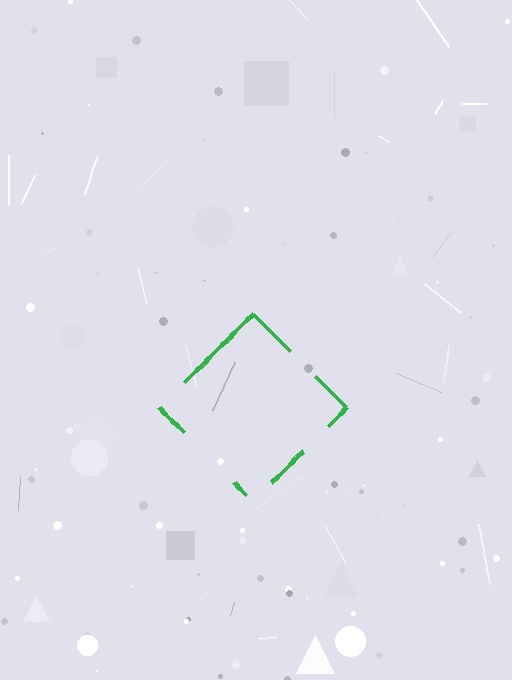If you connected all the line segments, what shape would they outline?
They would outline a diamond.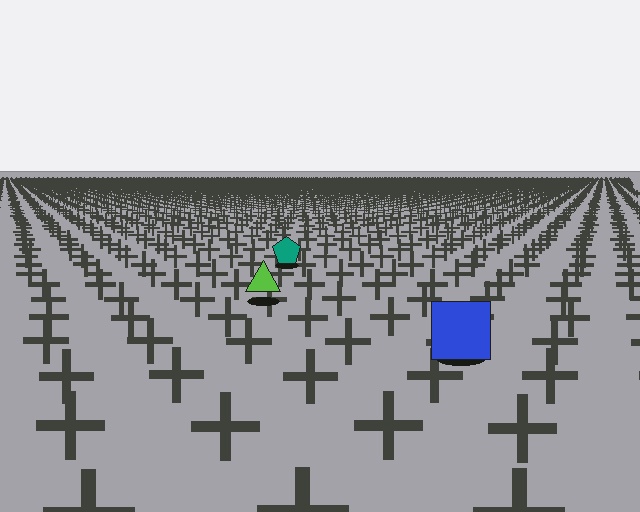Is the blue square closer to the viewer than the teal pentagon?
Yes. The blue square is closer — you can tell from the texture gradient: the ground texture is coarser near it.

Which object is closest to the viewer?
The blue square is closest. The texture marks near it are larger and more spread out.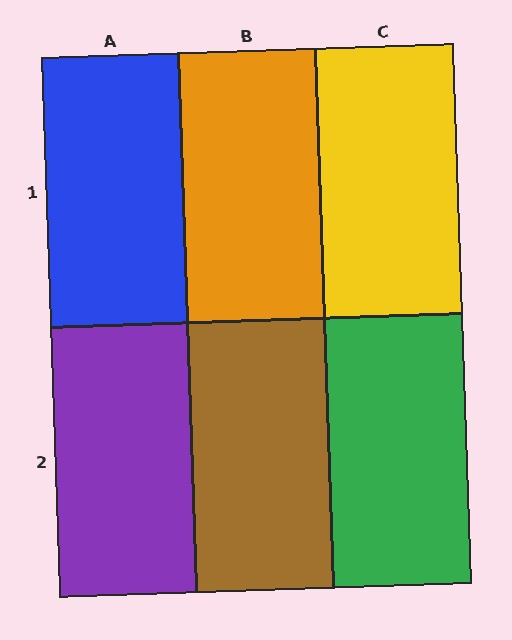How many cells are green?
1 cell is green.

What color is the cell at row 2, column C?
Green.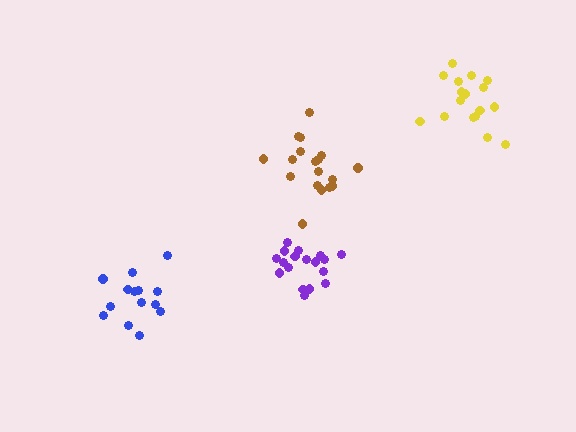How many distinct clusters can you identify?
There are 4 distinct clusters.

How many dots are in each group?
Group 1: 18 dots, Group 2: 17 dots, Group 3: 14 dots, Group 4: 18 dots (67 total).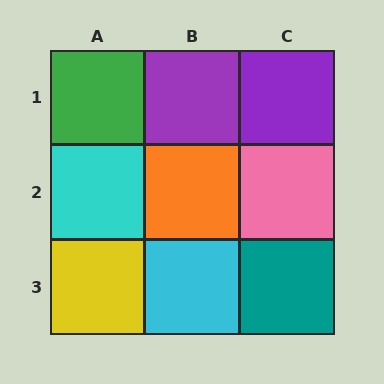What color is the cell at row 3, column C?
Teal.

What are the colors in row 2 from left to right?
Cyan, orange, pink.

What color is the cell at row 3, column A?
Yellow.